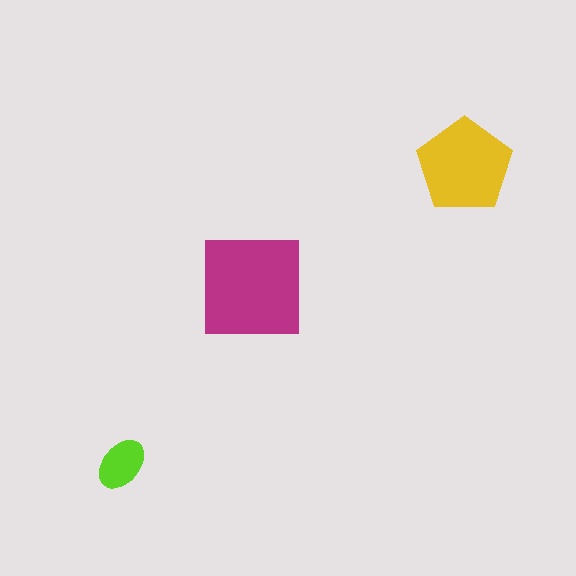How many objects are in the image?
There are 3 objects in the image.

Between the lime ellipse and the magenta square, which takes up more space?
The magenta square.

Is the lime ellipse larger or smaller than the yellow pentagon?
Smaller.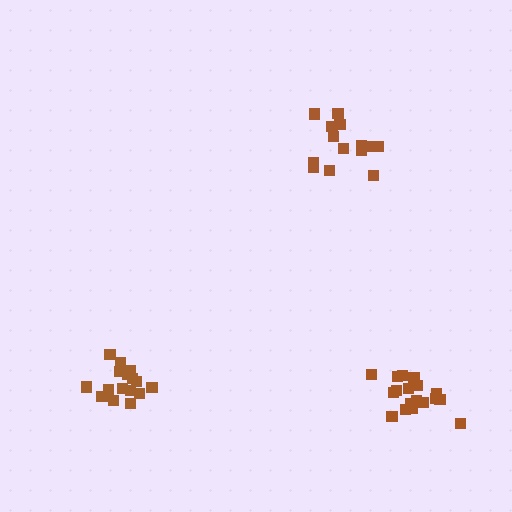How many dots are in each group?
Group 1: 16 dots, Group 2: 14 dots, Group 3: 19 dots (49 total).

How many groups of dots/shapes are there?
There are 3 groups.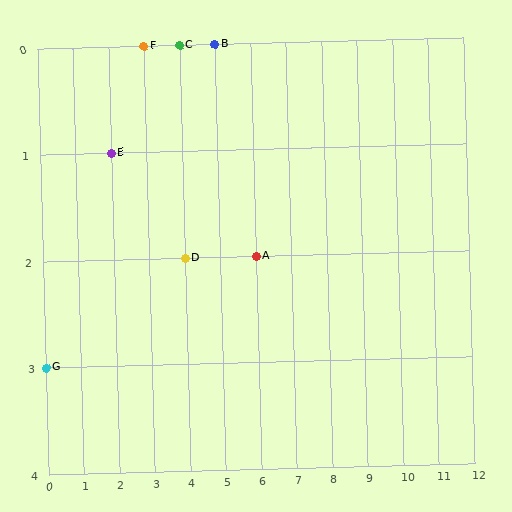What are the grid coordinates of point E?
Point E is at grid coordinates (2, 1).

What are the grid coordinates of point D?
Point D is at grid coordinates (4, 2).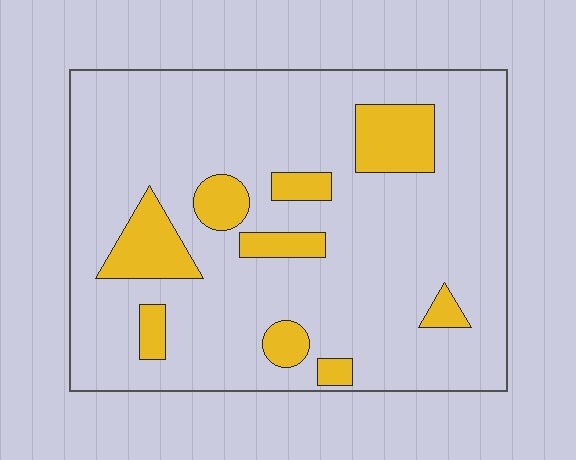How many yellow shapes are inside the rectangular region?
9.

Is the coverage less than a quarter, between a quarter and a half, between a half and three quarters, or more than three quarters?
Less than a quarter.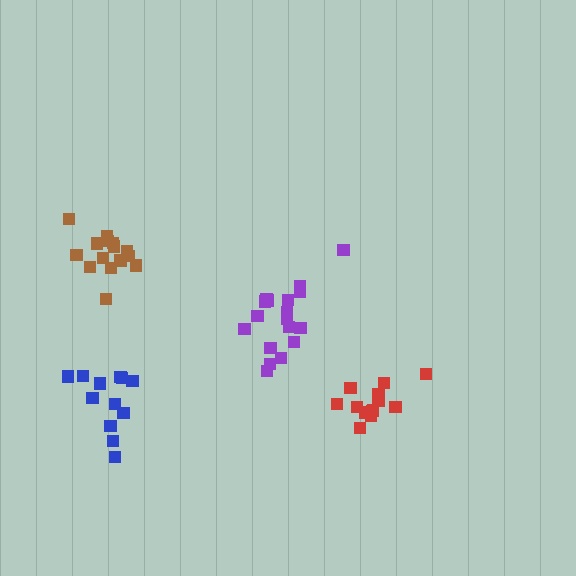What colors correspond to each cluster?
The clusters are colored: red, purple, blue, brown.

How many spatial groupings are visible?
There are 4 spatial groupings.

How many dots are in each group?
Group 1: 16 dots, Group 2: 18 dots, Group 3: 12 dots, Group 4: 15 dots (61 total).